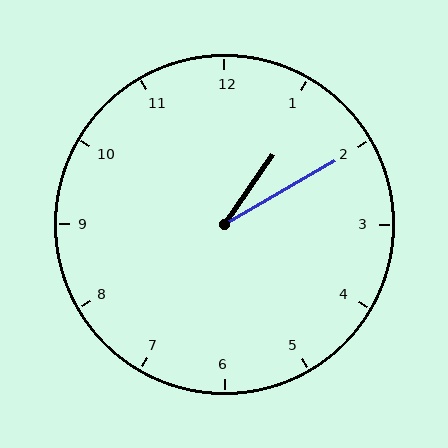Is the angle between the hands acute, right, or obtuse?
It is acute.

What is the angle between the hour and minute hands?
Approximately 25 degrees.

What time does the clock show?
1:10.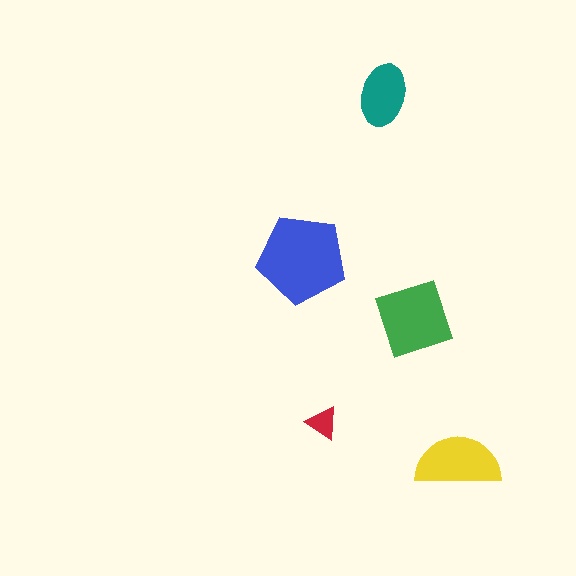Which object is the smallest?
The red triangle.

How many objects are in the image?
There are 5 objects in the image.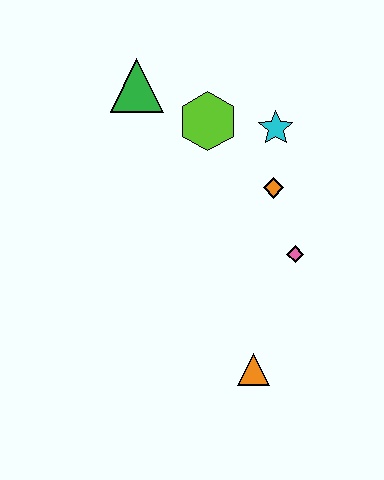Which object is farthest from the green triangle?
The orange triangle is farthest from the green triangle.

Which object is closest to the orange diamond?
The cyan star is closest to the orange diamond.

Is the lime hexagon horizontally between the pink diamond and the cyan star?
No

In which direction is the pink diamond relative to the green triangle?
The pink diamond is below the green triangle.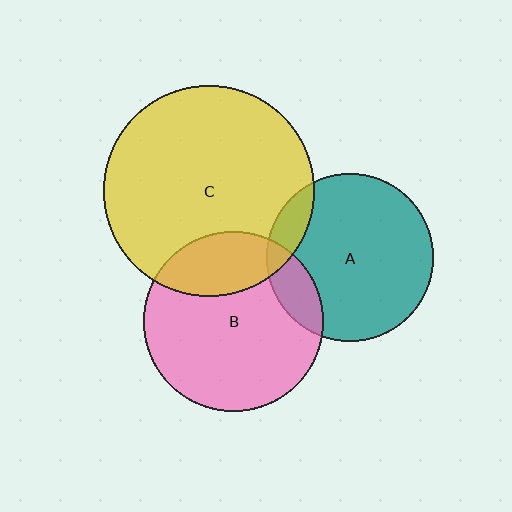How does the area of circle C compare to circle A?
Approximately 1.6 times.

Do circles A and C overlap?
Yes.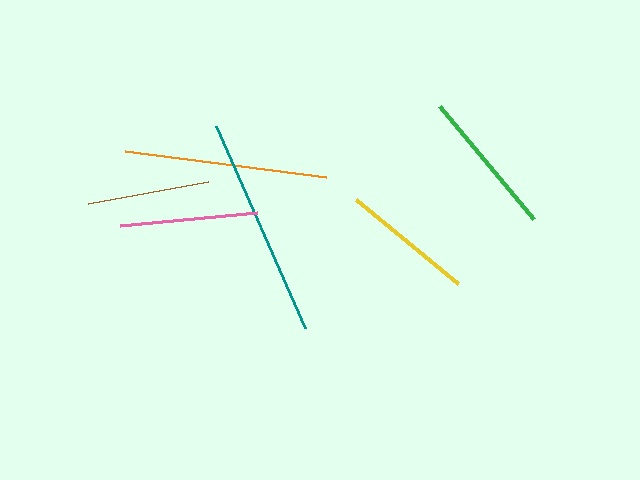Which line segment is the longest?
The teal line is the longest at approximately 221 pixels.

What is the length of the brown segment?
The brown segment is approximately 122 pixels long.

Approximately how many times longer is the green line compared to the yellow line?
The green line is approximately 1.1 times the length of the yellow line.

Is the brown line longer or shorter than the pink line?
The pink line is longer than the brown line.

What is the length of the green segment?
The green segment is approximately 148 pixels long.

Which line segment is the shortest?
The brown line is the shortest at approximately 122 pixels.